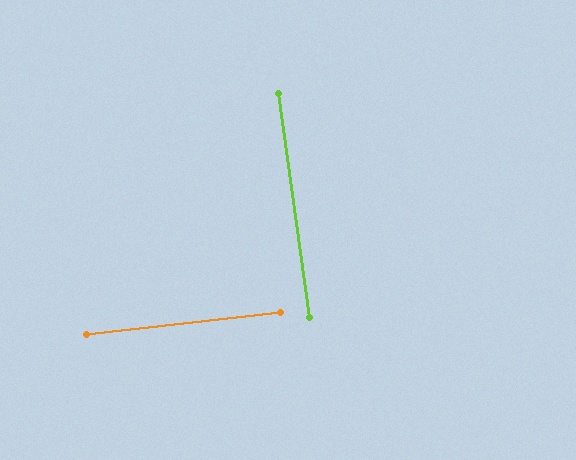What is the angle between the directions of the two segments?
Approximately 88 degrees.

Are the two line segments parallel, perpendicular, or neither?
Perpendicular — they meet at approximately 88°.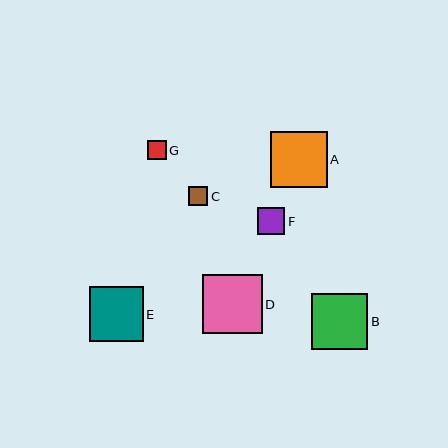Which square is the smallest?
Square C is the smallest with a size of approximately 19 pixels.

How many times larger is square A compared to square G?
Square A is approximately 3.0 times the size of square G.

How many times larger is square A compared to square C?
Square A is approximately 3.0 times the size of square C.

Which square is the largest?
Square D is the largest with a size of approximately 60 pixels.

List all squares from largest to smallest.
From largest to smallest: D, A, B, E, F, G, C.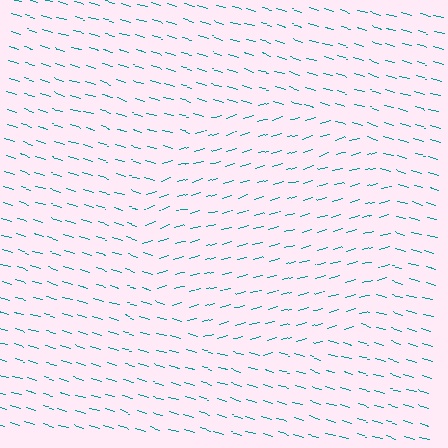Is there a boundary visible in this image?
Yes, there is a texture boundary formed by a change in line orientation.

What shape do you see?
I see a circle.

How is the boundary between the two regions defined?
The boundary is defined purely by a change in line orientation (approximately 33 degrees difference). All lines are the same color and thickness.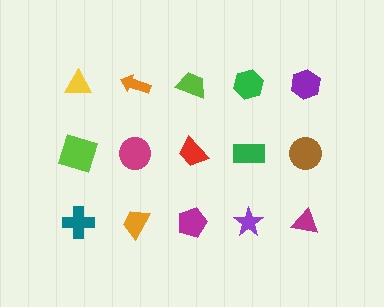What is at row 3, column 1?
A teal cross.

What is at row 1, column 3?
A lime trapezoid.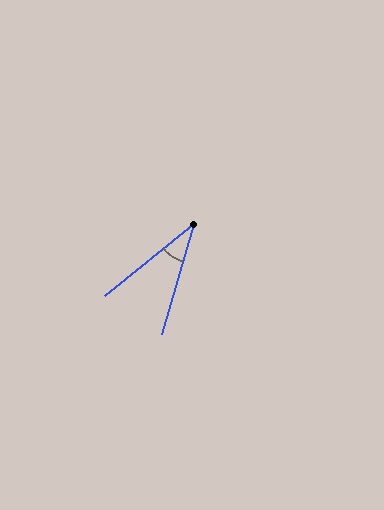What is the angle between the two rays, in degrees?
Approximately 34 degrees.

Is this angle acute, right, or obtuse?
It is acute.